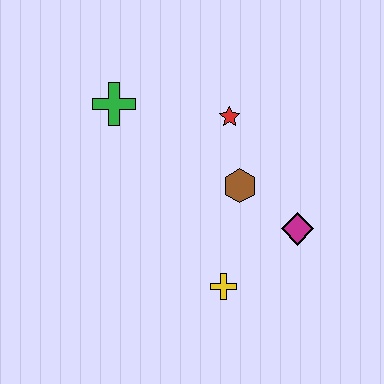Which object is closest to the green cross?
The red star is closest to the green cross.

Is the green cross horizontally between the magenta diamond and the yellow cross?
No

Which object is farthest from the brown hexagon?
The green cross is farthest from the brown hexagon.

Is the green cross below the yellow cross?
No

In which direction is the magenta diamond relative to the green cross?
The magenta diamond is to the right of the green cross.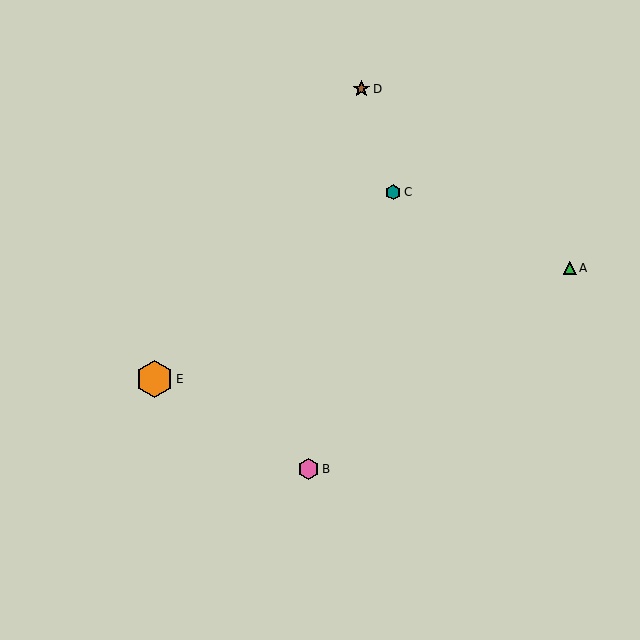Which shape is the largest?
The orange hexagon (labeled E) is the largest.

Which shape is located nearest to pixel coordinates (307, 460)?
The pink hexagon (labeled B) at (309, 469) is nearest to that location.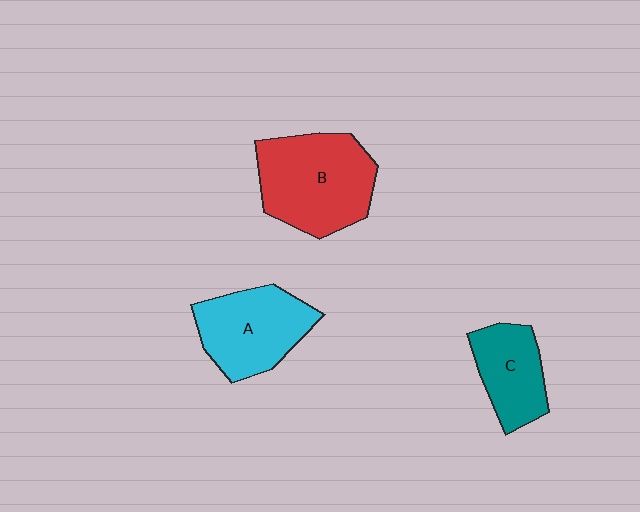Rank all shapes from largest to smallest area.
From largest to smallest: B (red), A (cyan), C (teal).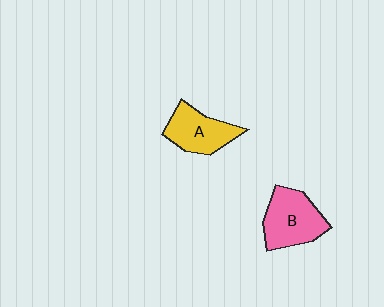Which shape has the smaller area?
Shape A (yellow).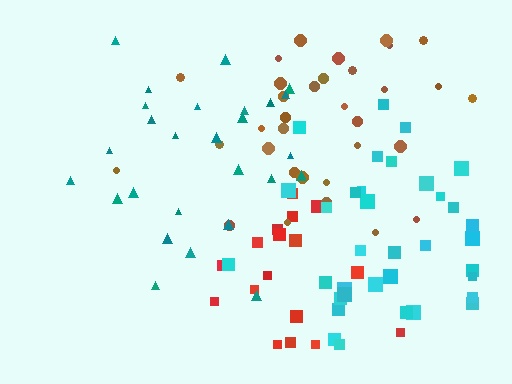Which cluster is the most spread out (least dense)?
Teal.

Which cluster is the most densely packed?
Brown.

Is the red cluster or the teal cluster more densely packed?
Red.